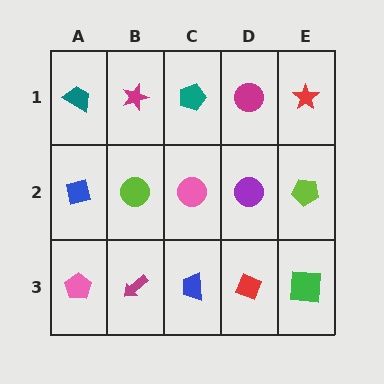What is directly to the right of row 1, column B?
A teal pentagon.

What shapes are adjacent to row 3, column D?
A purple circle (row 2, column D), a blue trapezoid (row 3, column C), a green square (row 3, column E).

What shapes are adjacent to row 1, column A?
A blue square (row 2, column A), a magenta star (row 1, column B).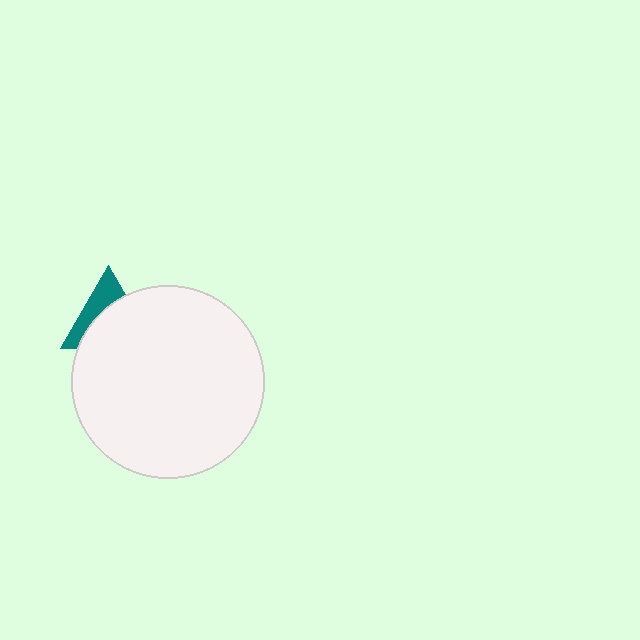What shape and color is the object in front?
The object in front is a white circle.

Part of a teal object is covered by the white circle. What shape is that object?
It is a triangle.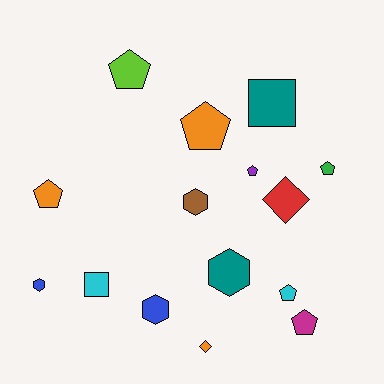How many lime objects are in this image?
There is 1 lime object.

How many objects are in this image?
There are 15 objects.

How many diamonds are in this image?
There are 2 diamonds.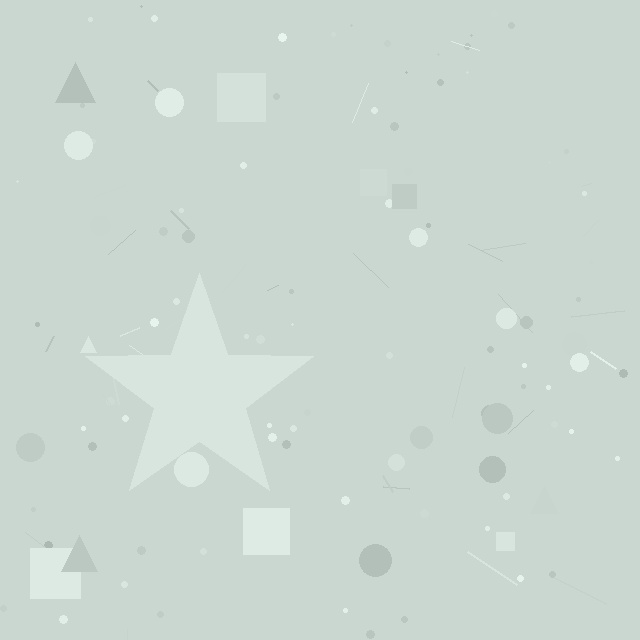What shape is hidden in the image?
A star is hidden in the image.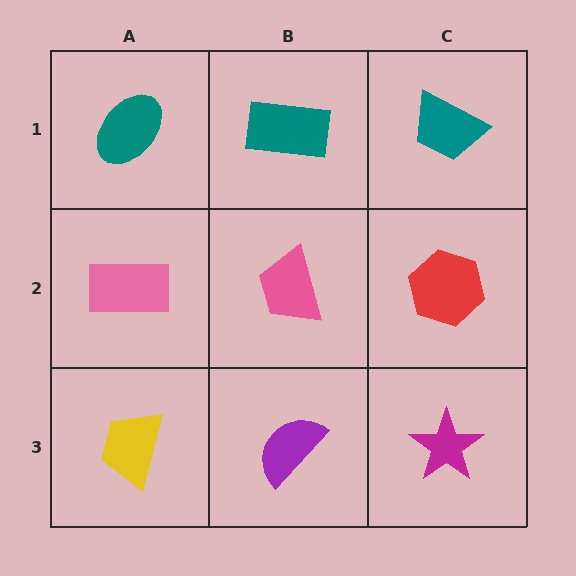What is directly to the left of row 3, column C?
A purple semicircle.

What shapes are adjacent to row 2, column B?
A teal rectangle (row 1, column B), a purple semicircle (row 3, column B), a pink rectangle (row 2, column A), a red hexagon (row 2, column C).